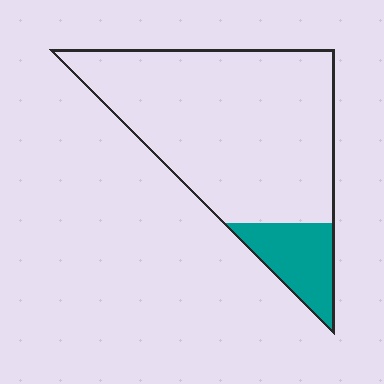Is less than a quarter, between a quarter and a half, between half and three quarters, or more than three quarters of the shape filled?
Less than a quarter.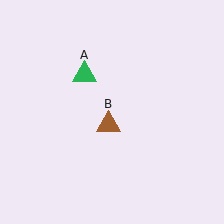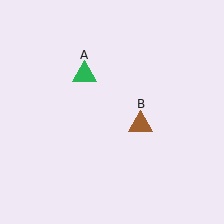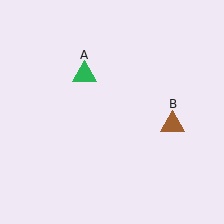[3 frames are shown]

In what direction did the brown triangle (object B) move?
The brown triangle (object B) moved right.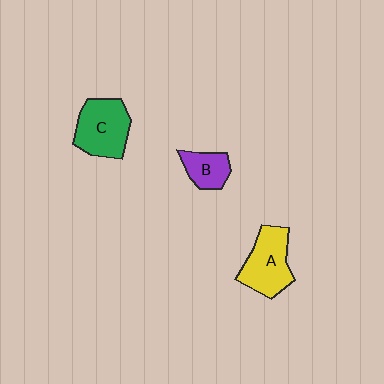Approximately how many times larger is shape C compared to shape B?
Approximately 1.8 times.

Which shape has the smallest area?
Shape B (purple).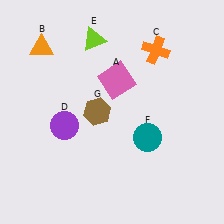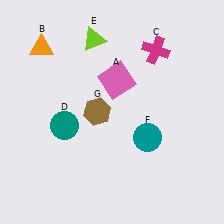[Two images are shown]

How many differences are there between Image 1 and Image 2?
There are 2 differences between the two images.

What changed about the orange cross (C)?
In Image 1, C is orange. In Image 2, it changed to magenta.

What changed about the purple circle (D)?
In Image 1, D is purple. In Image 2, it changed to teal.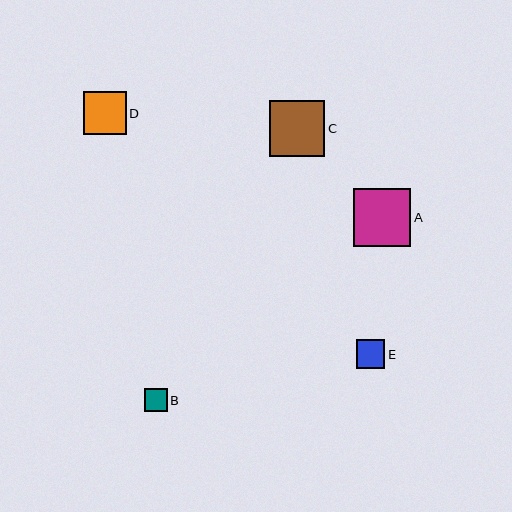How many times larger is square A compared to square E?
Square A is approximately 2.0 times the size of square E.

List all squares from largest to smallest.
From largest to smallest: A, C, D, E, B.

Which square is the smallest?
Square B is the smallest with a size of approximately 22 pixels.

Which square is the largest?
Square A is the largest with a size of approximately 58 pixels.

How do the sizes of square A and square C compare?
Square A and square C are approximately the same size.